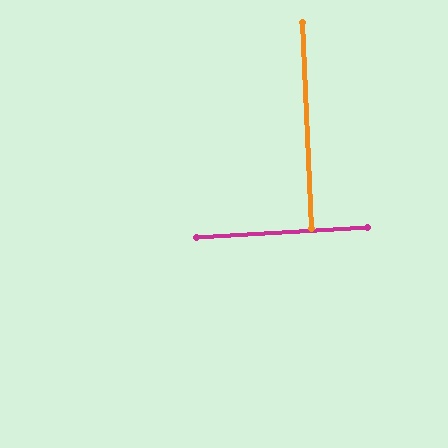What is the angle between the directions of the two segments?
Approximately 89 degrees.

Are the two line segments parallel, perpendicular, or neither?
Perpendicular — they meet at approximately 89°.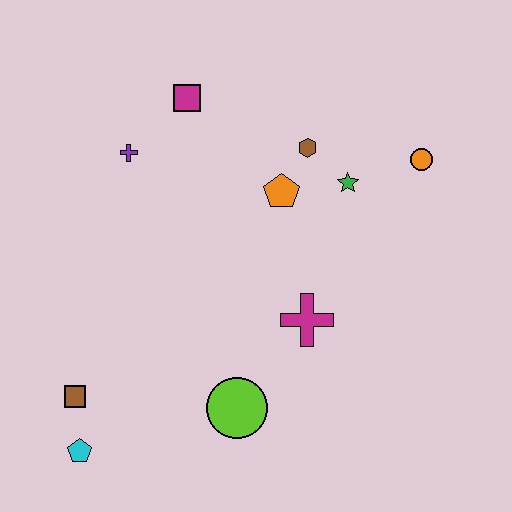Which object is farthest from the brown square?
The orange circle is farthest from the brown square.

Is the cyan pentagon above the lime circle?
No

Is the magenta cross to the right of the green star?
No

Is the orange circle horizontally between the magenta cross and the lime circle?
No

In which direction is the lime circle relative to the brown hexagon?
The lime circle is below the brown hexagon.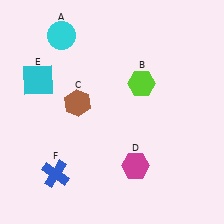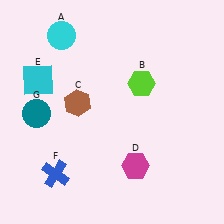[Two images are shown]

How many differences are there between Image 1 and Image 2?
There is 1 difference between the two images.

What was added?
A teal circle (G) was added in Image 2.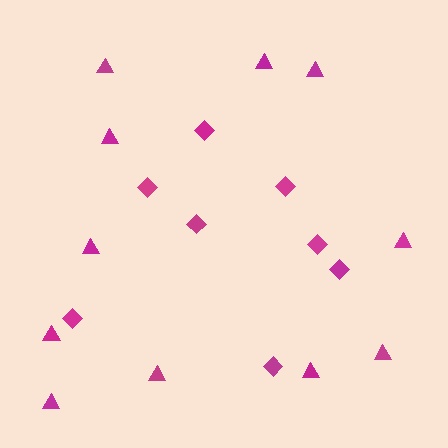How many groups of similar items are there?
There are 2 groups: one group of diamonds (8) and one group of triangles (11).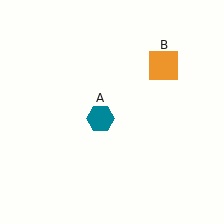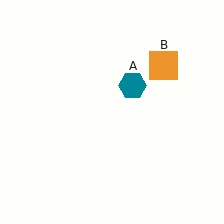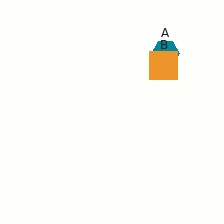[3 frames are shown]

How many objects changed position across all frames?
1 object changed position: teal hexagon (object A).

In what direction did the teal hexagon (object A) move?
The teal hexagon (object A) moved up and to the right.